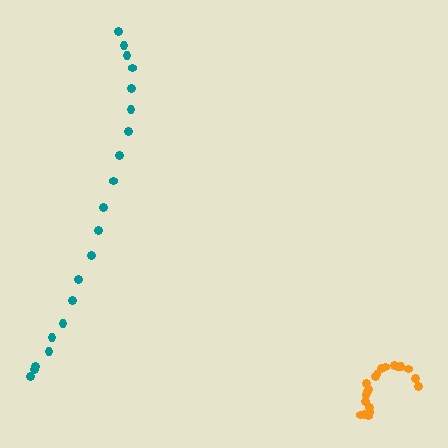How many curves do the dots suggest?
There are 2 distinct paths.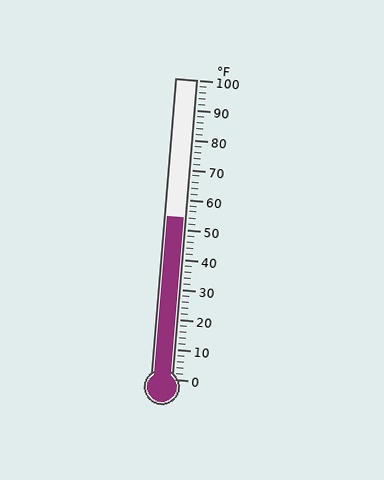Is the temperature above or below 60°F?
The temperature is below 60°F.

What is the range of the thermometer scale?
The thermometer scale ranges from 0°F to 100°F.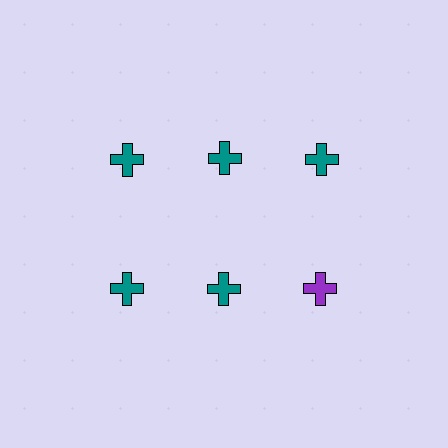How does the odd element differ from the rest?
It has a different color: purple instead of teal.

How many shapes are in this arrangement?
There are 6 shapes arranged in a grid pattern.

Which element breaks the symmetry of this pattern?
The purple cross in the second row, center column breaks the symmetry. All other shapes are teal crosses.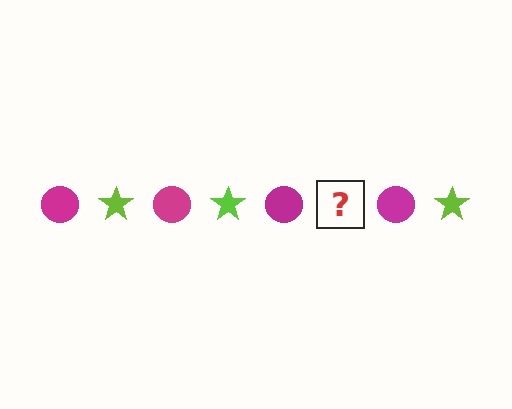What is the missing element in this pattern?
The missing element is a lime star.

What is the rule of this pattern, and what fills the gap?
The rule is that the pattern alternates between magenta circle and lime star. The gap should be filled with a lime star.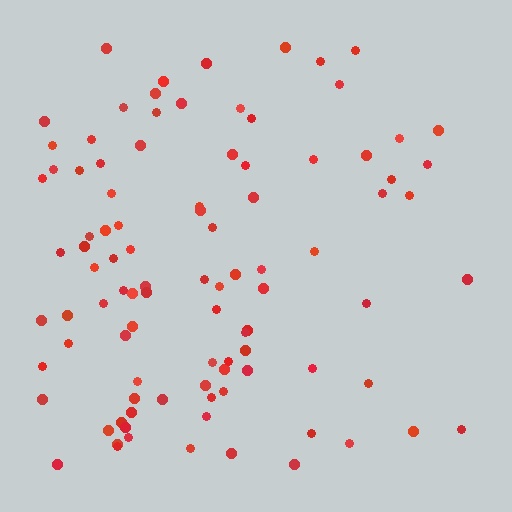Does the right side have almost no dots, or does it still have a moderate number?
Still a moderate number, just noticeably fewer than the left.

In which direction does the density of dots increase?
From right to left, with the left side densest.